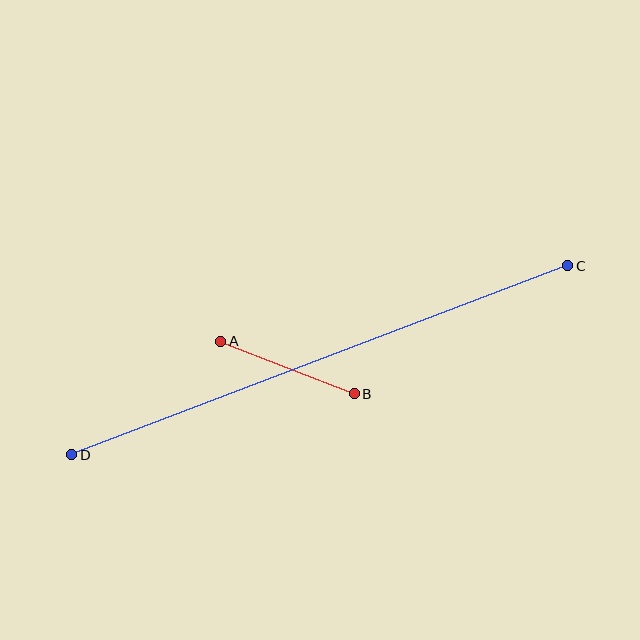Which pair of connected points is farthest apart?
Points C and D are farthest apart.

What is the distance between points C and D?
The distance is approximately 531 pixels.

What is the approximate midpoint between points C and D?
The midpoint is at approximately (320, 360) pixels.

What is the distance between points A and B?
The distance is approximately 143 pixels.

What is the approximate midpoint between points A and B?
The midpoint is at approximately (287, 368) pixels.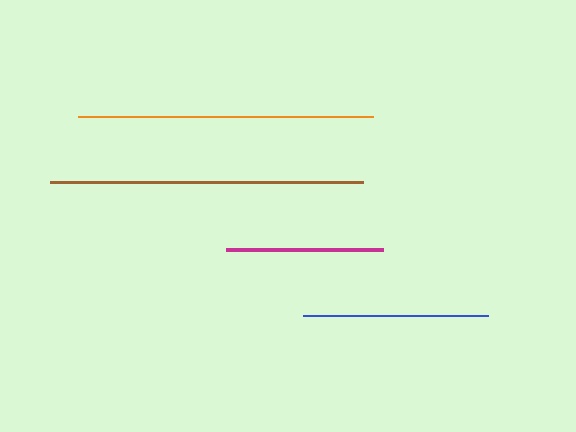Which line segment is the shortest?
The magenta line is the shortest at approximately 157 pixels.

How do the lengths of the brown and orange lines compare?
The brown and orange lines are approximately the same length.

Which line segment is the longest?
The brown line is the longest at approximately 314 pixels.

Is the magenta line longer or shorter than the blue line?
The blue line is longer than the magenta line.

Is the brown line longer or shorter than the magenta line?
The brown line is longer than the magenta line.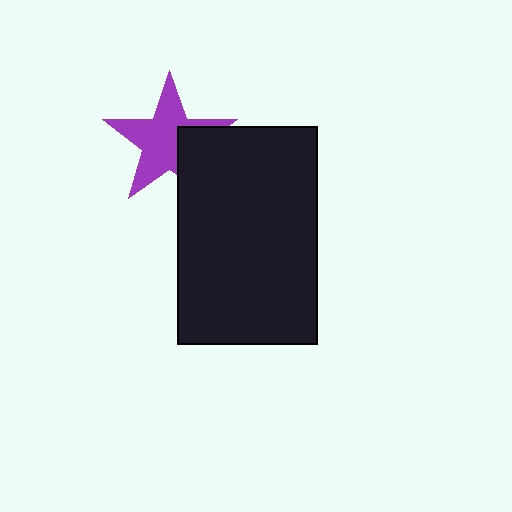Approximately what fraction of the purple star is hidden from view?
Roughly 30% of the purple star is hidden behind the black rectangle.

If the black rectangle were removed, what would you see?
You would see the complete purple star.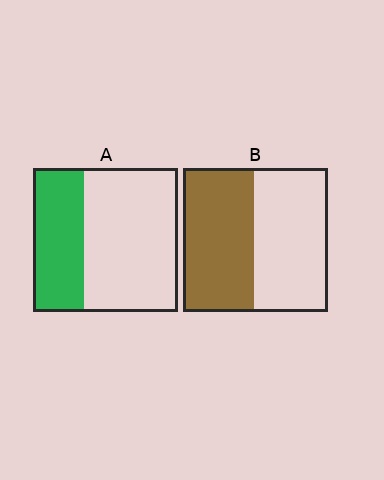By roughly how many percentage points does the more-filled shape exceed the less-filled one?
By roughly 15 percentage points (B over A).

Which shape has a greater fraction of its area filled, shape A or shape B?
Shape B.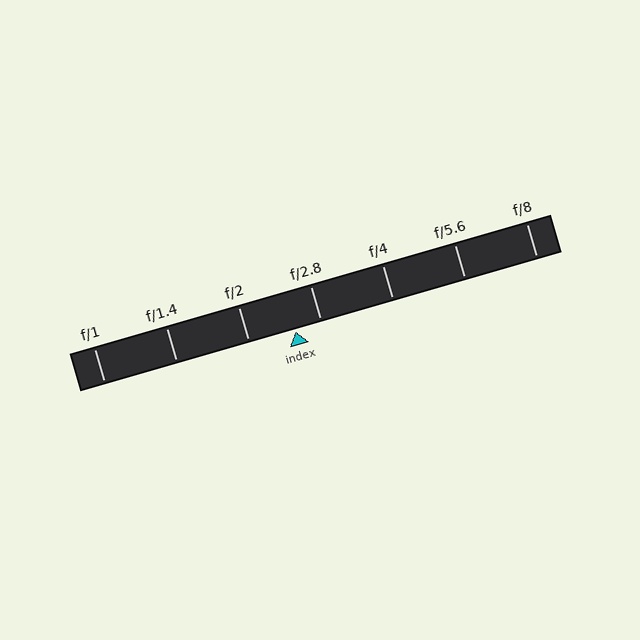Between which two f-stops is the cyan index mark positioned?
The index mark is between f/2 and f/2.8.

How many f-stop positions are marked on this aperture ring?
There are 7 f-stop positions marked.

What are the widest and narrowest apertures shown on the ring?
The widest aperture shown is f/1 and the narrowest is f/8.